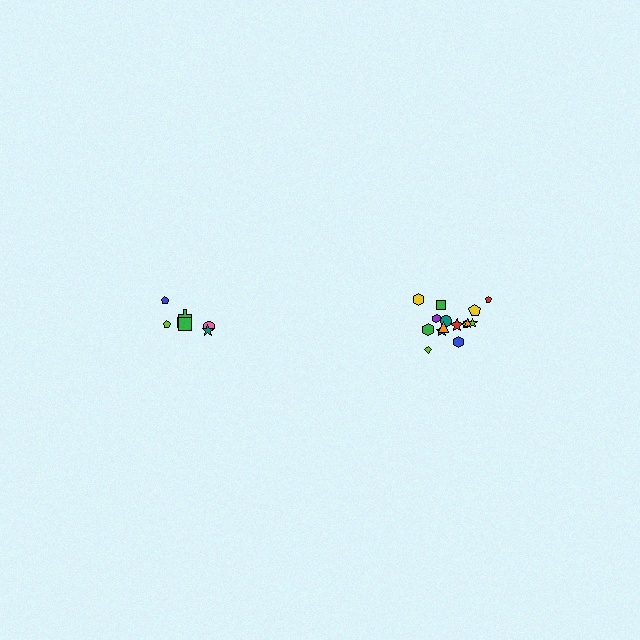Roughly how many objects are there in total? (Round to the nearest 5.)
Roughly 20 objects in total.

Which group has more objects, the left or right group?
The right group.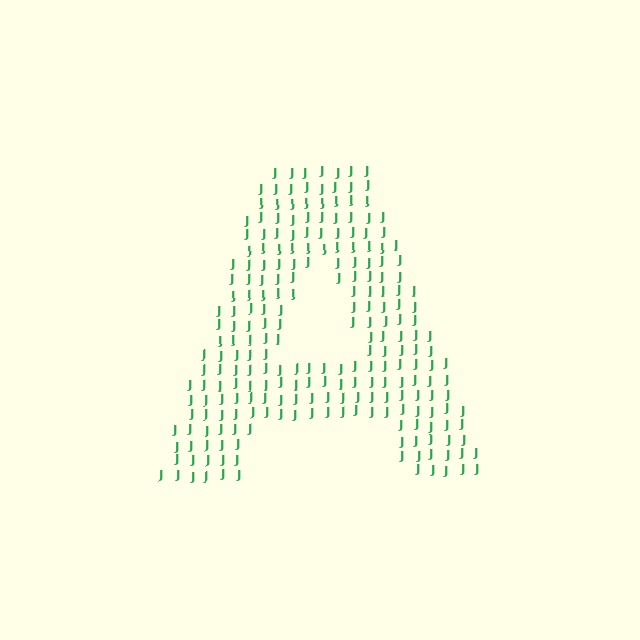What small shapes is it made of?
It is made of small letter J's.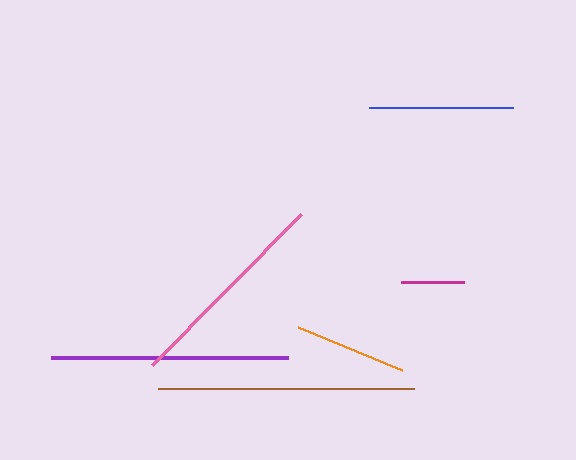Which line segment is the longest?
The brown line is the longest at approximately 257 pixels.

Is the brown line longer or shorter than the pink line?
The brown line is longer than the pink line.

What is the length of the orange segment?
The orange segment is approximately 112 pixels long.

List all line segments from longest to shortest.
From longest to shortest: brown, purple, pink, blue, orange, magenta.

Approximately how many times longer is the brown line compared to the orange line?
The brown line is approximately 2.3 times the length of the orange line.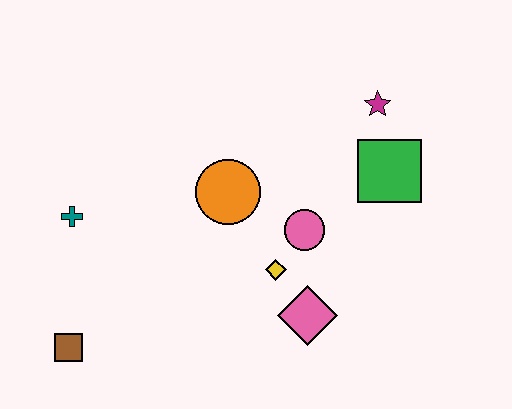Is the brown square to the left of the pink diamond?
Yes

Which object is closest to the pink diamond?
The yellow diamond is closest to the pink diamond.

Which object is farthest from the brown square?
The magenta star is farthest from the brown square.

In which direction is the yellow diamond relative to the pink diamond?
The yellow diamond is above the pink diamond.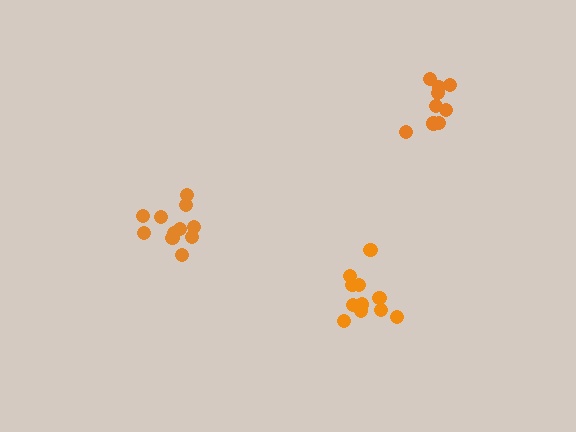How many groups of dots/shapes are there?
There are 3 groups.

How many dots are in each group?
Group 1: 11 dots, Group 2: 11 dots, Group 3: 9 dots (31 total).